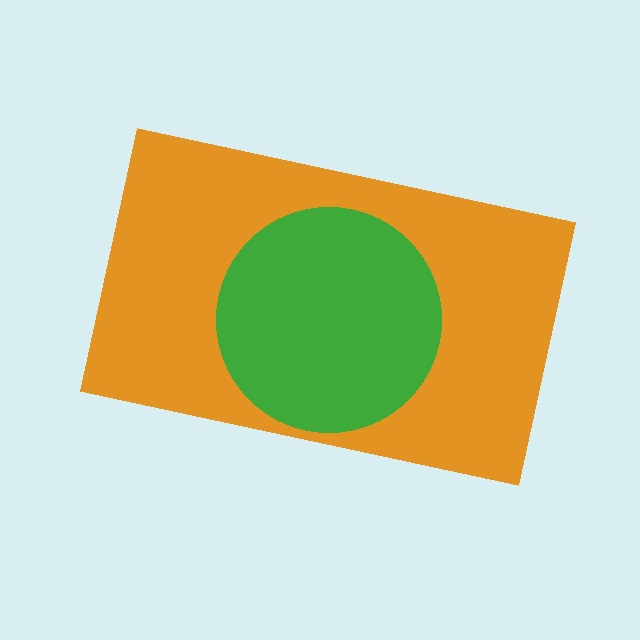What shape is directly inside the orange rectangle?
The green circle.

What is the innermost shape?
The green circle.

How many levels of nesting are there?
2.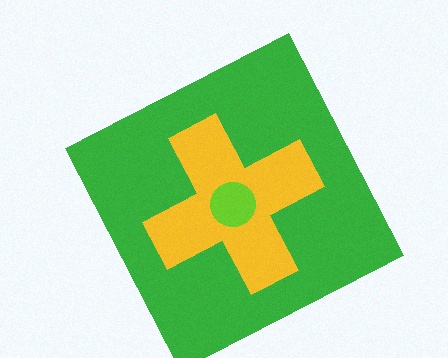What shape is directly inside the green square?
The yellow cross.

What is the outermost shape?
The green square.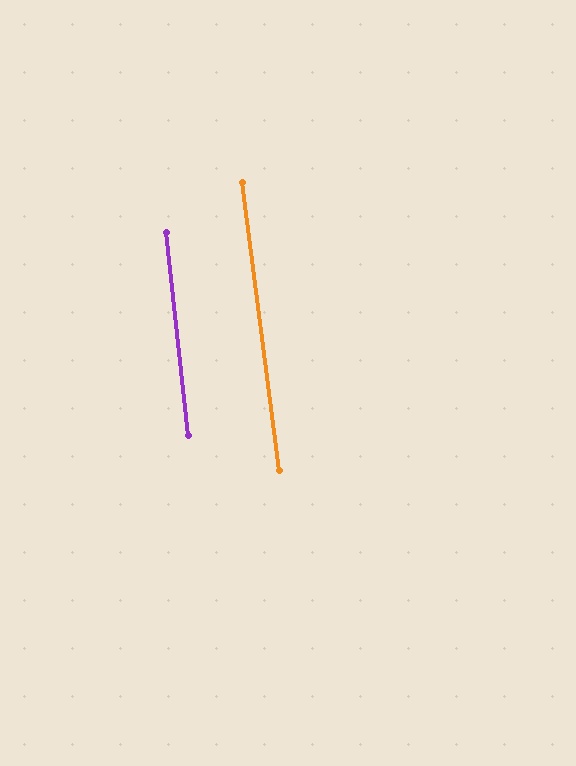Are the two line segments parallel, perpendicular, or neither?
Parallel — their directions differ by only 1.0°.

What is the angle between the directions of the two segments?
Approximately 1 degree.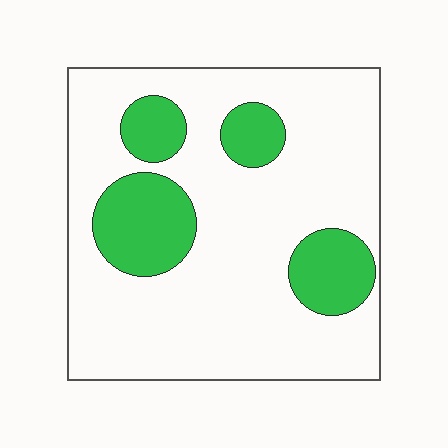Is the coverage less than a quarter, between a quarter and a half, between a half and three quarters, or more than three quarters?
Less than a quarter.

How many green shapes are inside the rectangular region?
4.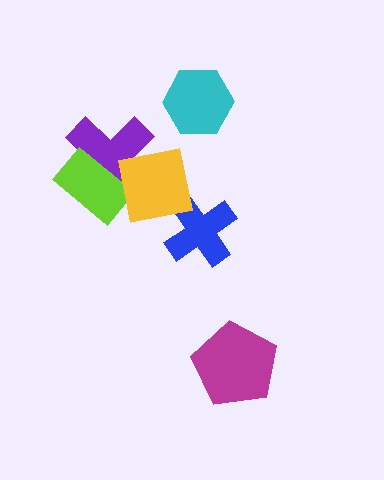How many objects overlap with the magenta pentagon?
0 objects overlap with the magenta pentagon.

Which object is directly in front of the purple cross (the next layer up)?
The lime rectangle is directly in front of the purple cross.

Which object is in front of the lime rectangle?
The yellow square is in front of the lime rectangle.